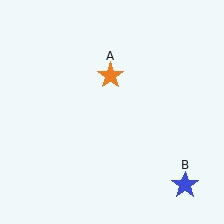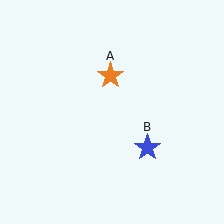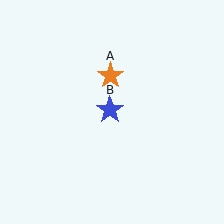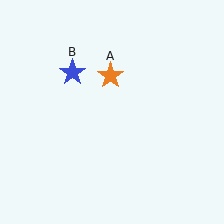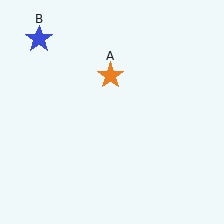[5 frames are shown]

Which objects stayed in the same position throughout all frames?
Orange star (object A) remained stationary.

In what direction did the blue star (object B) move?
The blue star (object B) moved up and to the left.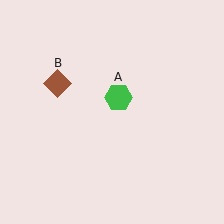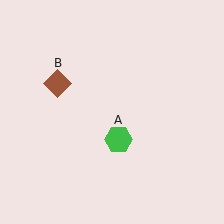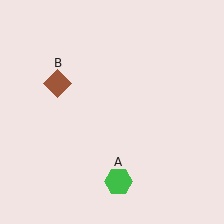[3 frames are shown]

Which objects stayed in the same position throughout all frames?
Brown diamond (object B) remained stationary.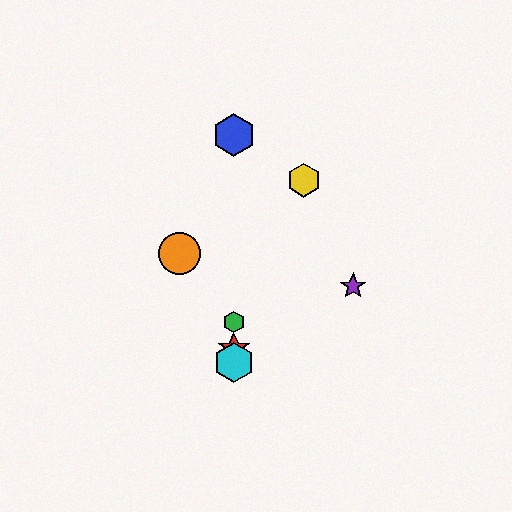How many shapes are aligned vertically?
4 shapes (the red star, the blue hexagon, the green hexagon, the cyan hexagon) are aligned vertically.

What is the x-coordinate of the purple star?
The purple star is at x≈353.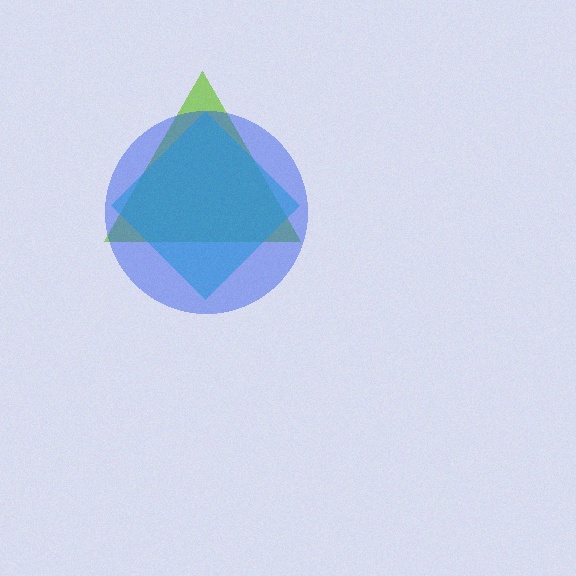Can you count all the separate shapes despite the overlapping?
Yes, there are 3 separate shapes.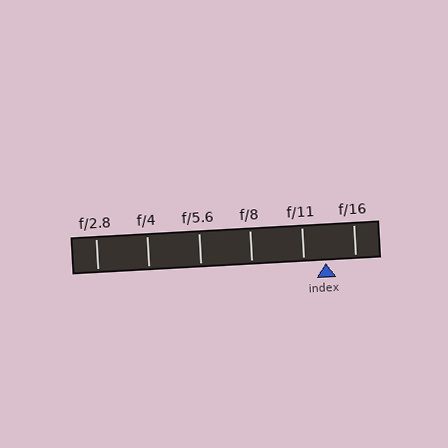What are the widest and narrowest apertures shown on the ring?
The widest aperture shown is f/2.8 and the narrowest is f/16.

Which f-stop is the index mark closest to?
The index mark is closest to f/11.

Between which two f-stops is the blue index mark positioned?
The index mark is between f/11 and f/16.